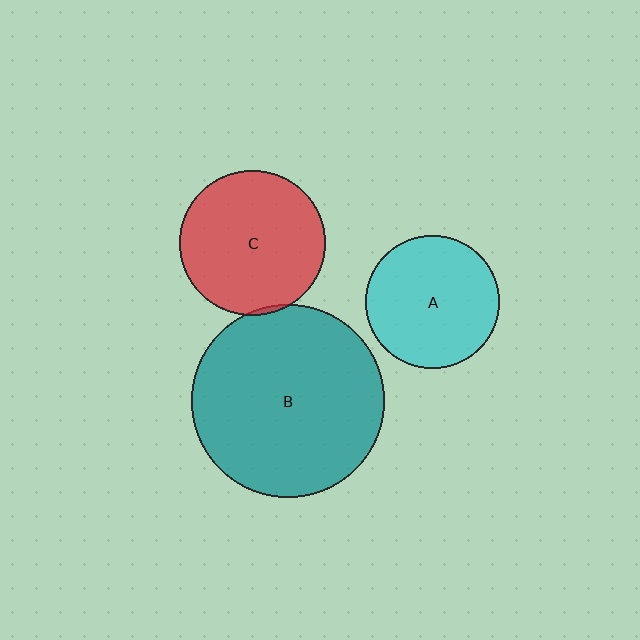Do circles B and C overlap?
Yes.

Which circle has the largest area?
Circle B (teal).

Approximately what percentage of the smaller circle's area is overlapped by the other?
Approximately 5%.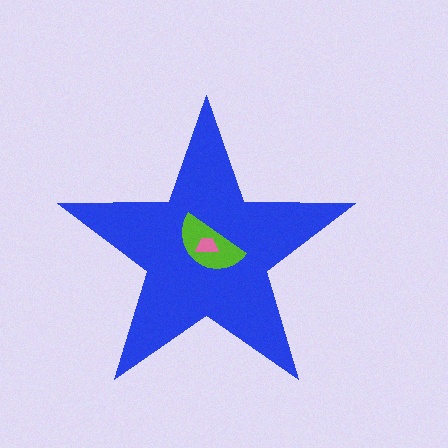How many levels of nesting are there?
3.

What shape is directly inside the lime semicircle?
The pink trapezoid.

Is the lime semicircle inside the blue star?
Yes.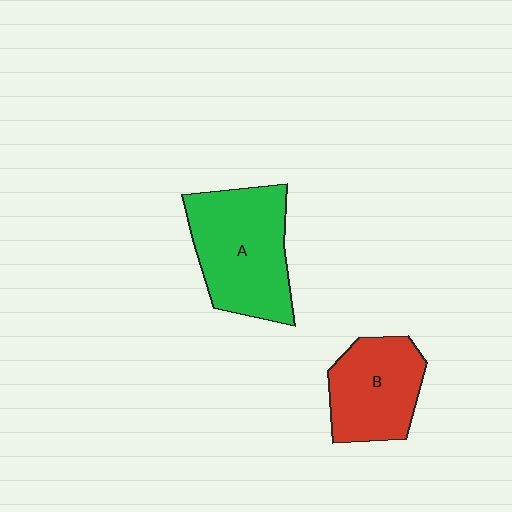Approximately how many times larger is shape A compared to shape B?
Approximately 1.3 times.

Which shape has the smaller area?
Shape B (red).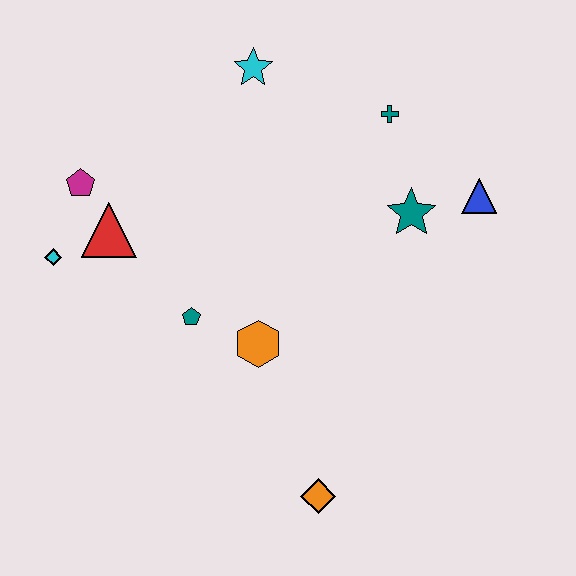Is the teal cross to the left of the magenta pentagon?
No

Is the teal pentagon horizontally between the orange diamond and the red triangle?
Yes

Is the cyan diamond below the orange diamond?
No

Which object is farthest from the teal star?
The cyan diamond is farthest from the teal star.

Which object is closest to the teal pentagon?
The orange hexagon is closest to the teal pentagon.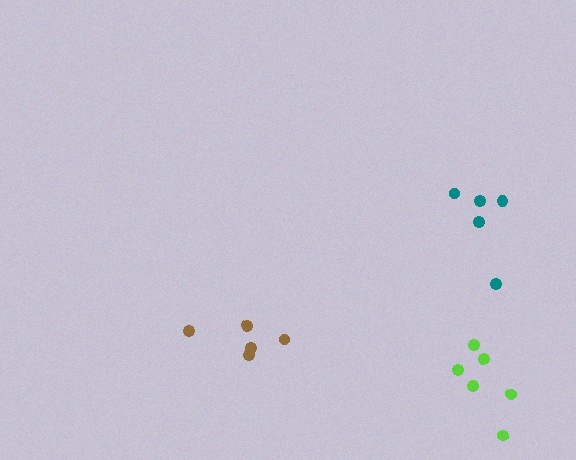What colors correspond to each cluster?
The clusters are colored: teal, brown, lime.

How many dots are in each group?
Group 1: 5 dots, Group 2: 5 dots, Group 3: 6 dots (16 total).